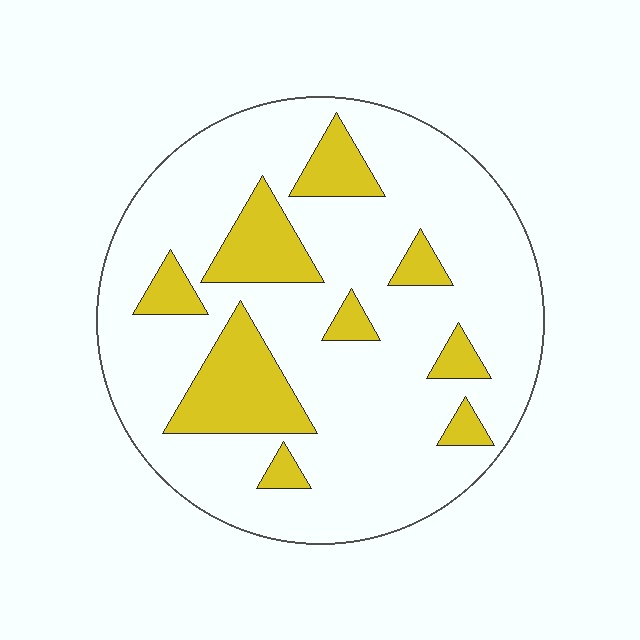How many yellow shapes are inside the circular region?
9.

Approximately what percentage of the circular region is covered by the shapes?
Approximately 20%.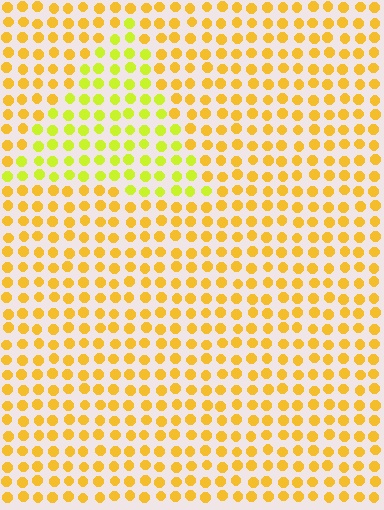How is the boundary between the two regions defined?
The boundary is defined purely by a slight shift in hue (about 30 degrees). Spacing, size, and orientation are identical on both sides.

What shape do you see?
I see a triangle.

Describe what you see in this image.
The image is filled with small yellow elements in a uniform arrangement. A triangle-shaped region is visible where the elements are tinted to a slightly different hue, forming a subtle color boundary.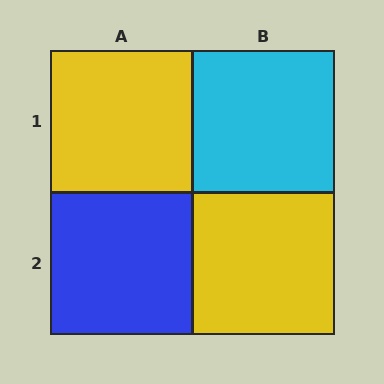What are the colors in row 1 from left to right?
Yellow, cyan.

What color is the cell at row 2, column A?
Blue.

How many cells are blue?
1 cell is blue.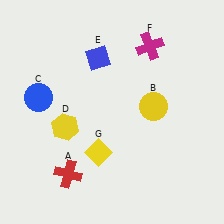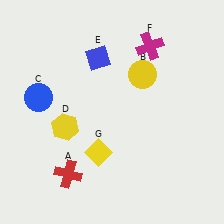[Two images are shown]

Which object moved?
The yellow circle (B) moved up.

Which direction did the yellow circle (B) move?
The yellow circle (B) moved up.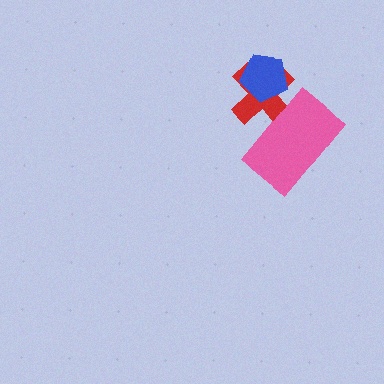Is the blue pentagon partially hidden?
No, no other shape covers it.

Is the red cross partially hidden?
Yes, it is partially covered by another shape.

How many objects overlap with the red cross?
2 objects overlap with the red cross.